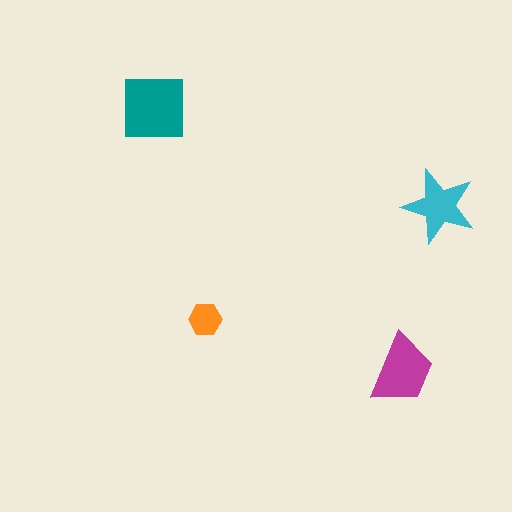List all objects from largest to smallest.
The teal square, the magenta trapezoid, the cyan star, the orange hexagon.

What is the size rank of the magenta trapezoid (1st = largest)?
2nd.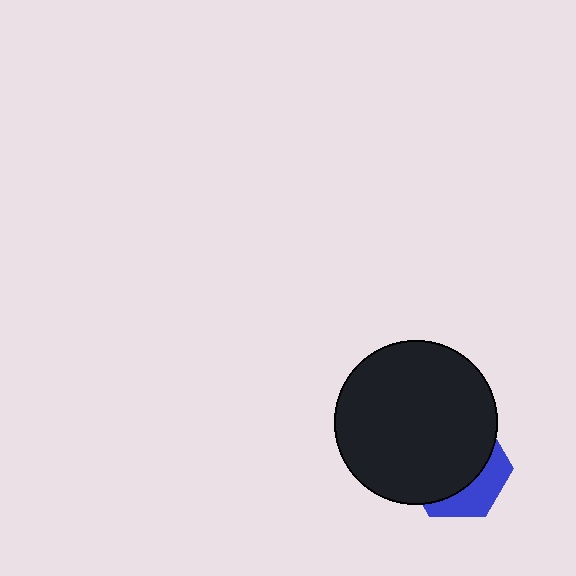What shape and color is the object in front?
The object in front is a black circle.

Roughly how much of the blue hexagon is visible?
A small part of it is visible (roughly 32%).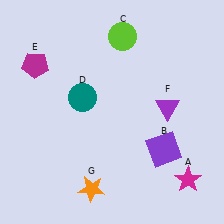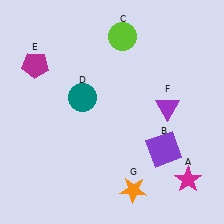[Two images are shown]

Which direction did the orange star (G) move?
The orange star (G) moved right.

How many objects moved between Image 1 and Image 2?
1 object moved between the two images.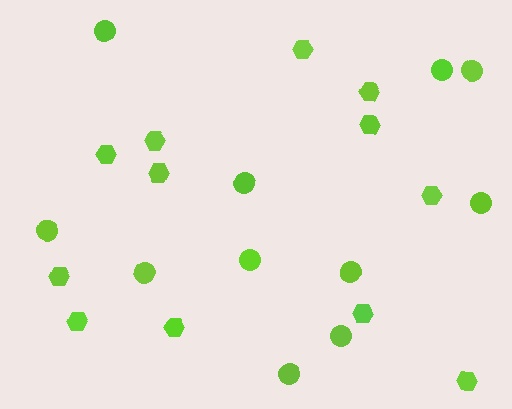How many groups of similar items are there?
There are 2 groups: one group of circles (11) and one group of hexagons (12).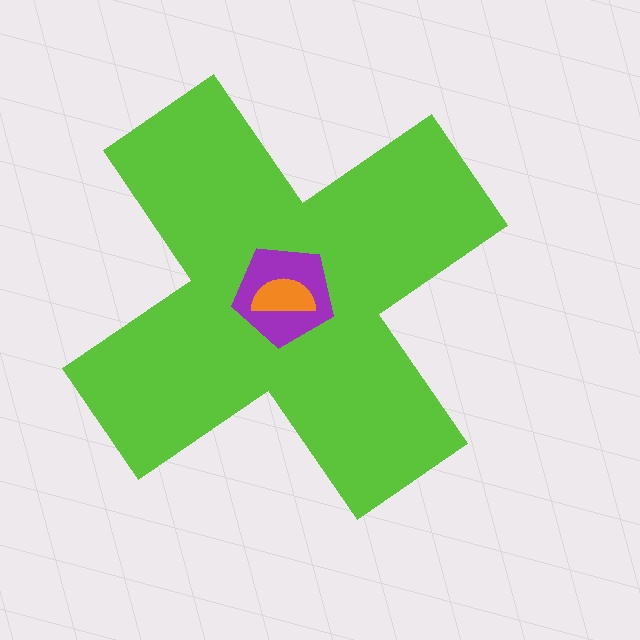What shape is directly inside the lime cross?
The purple pentagon.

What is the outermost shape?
The lime cross.